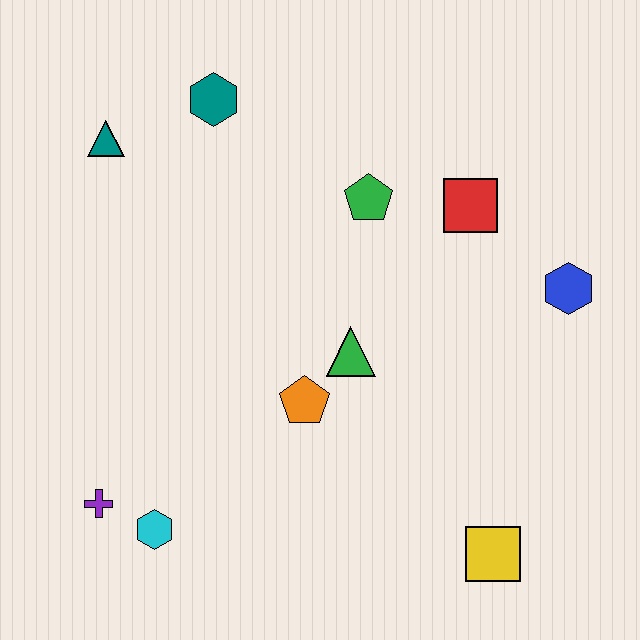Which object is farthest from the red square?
The purple cross is farthest from the red square.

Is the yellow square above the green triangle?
No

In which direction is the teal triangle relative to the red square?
The teal triangle is to the left of the red square.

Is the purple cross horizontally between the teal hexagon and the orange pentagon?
No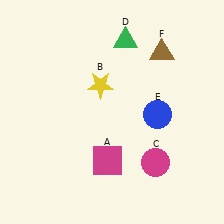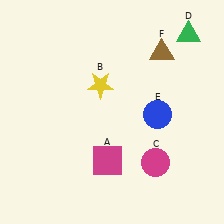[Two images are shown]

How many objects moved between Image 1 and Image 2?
1 object moved between the two images.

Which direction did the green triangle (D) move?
The green triangle (D) moved right.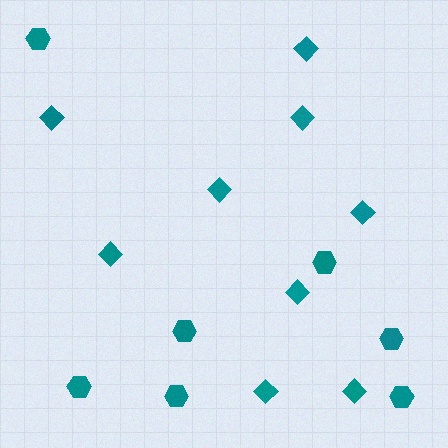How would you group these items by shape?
There are 2 groups: one group of hexagons (7) and one group of diamonds (9).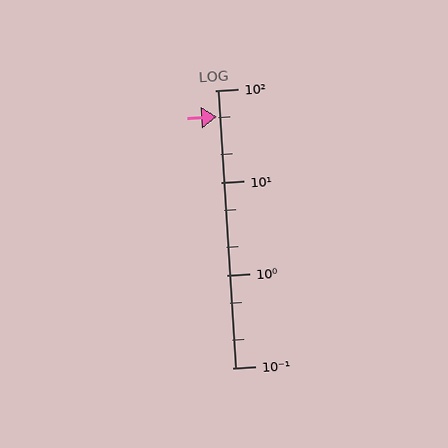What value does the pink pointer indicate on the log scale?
The pointer indicates approximately 52.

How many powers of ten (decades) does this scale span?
The scale spans 3 decades, from 0.1 to 100.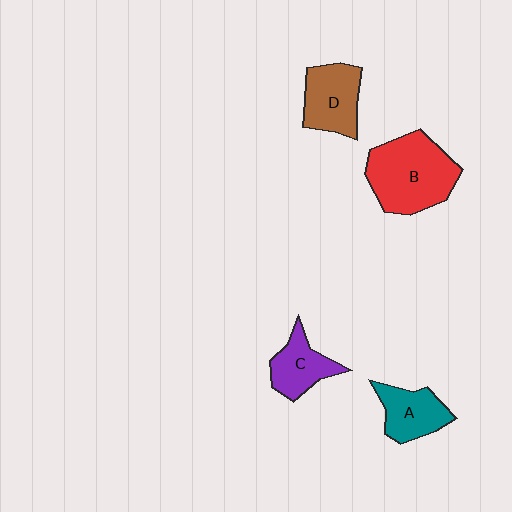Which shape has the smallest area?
Shape C (purple).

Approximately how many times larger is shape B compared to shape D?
Approximately 1.5 times.